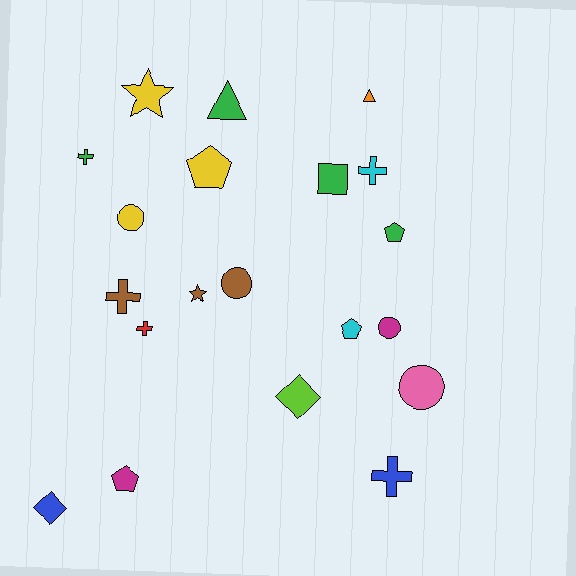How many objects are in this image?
There are 20 objects.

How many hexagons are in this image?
There are no hexagons.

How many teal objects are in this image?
There are no teal objects.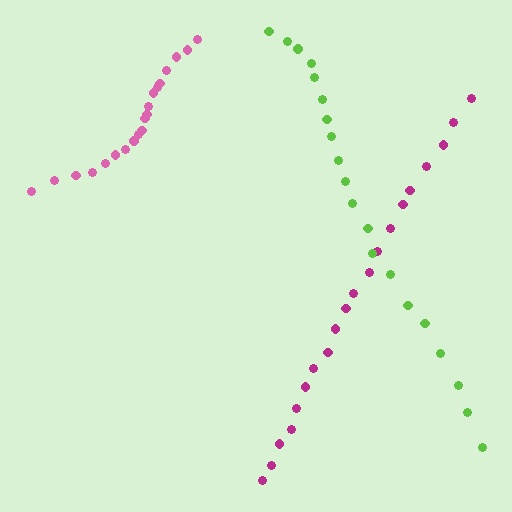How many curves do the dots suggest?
There are 3 distinct paths.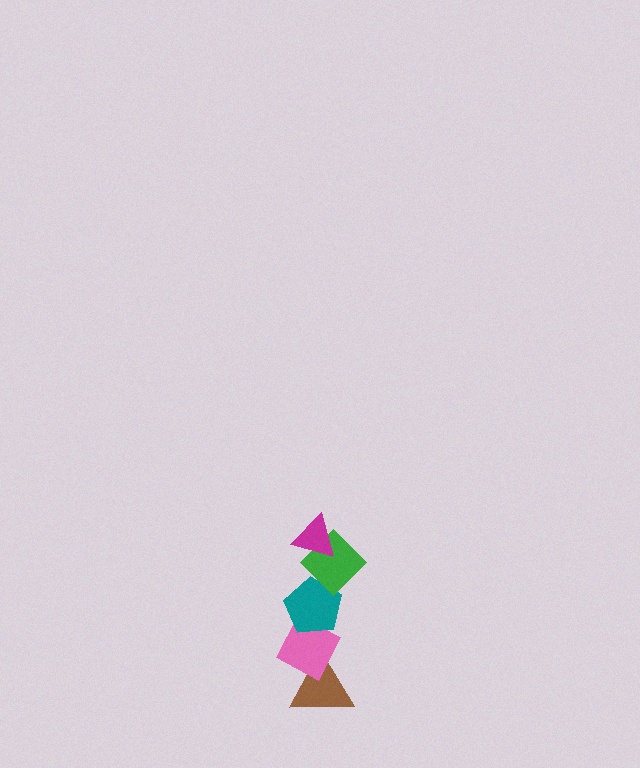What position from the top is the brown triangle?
The brown triangle is 5th from the top.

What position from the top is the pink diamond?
The pink diamond is 4th from the top.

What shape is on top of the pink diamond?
The teal pentagon is on top of the pink diamond.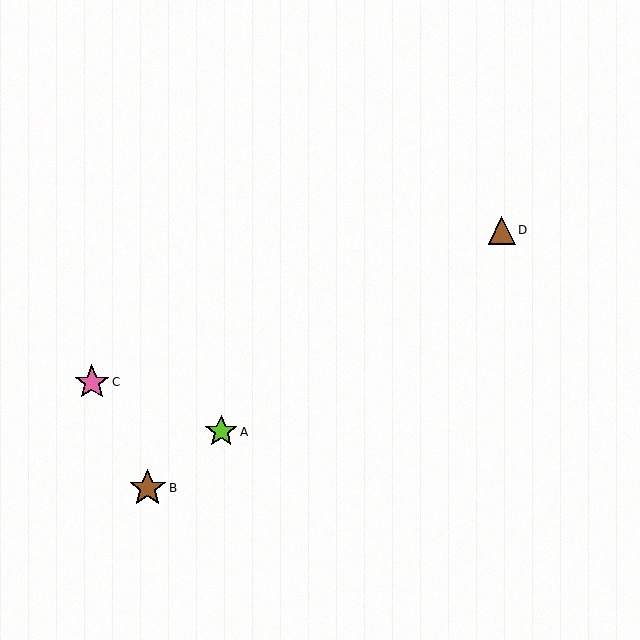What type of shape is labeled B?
Shape B is a brown star.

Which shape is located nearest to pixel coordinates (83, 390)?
The pink star (labeled C) at (92, 382) is nearest to that location.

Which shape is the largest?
The brown star (labeled B) is the largest.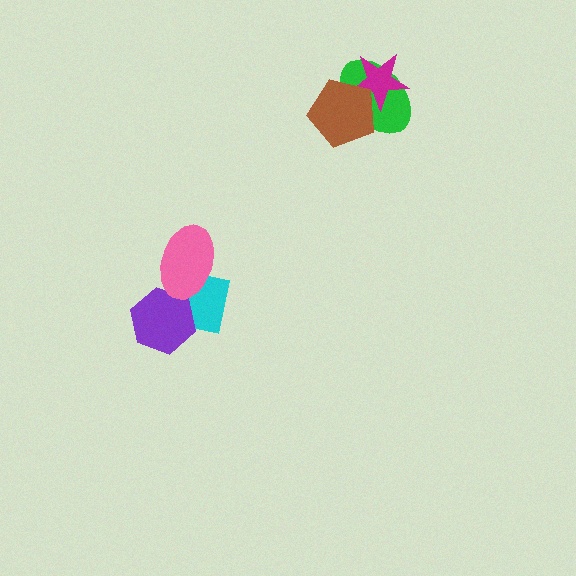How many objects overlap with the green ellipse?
2 objects overlap with the green ellipse.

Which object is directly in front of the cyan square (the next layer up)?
The purple hexagon is directly in front of the cyan square.